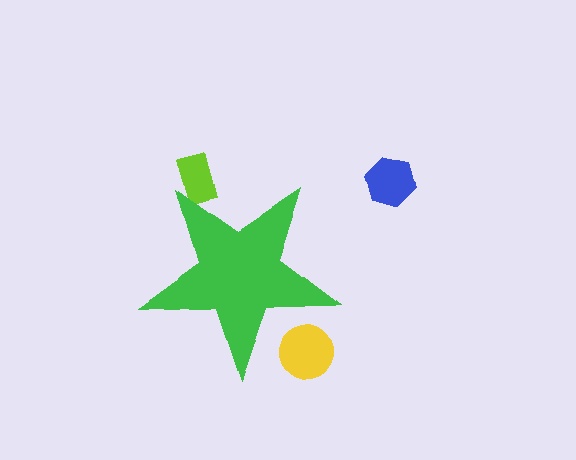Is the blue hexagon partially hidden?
No, the blue hexagon is fully visible.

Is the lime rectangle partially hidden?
Yes, the lime rectangle is partially hidden behind the green star.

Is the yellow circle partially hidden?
Yes, the yellow circle is partially hidden behind the green star.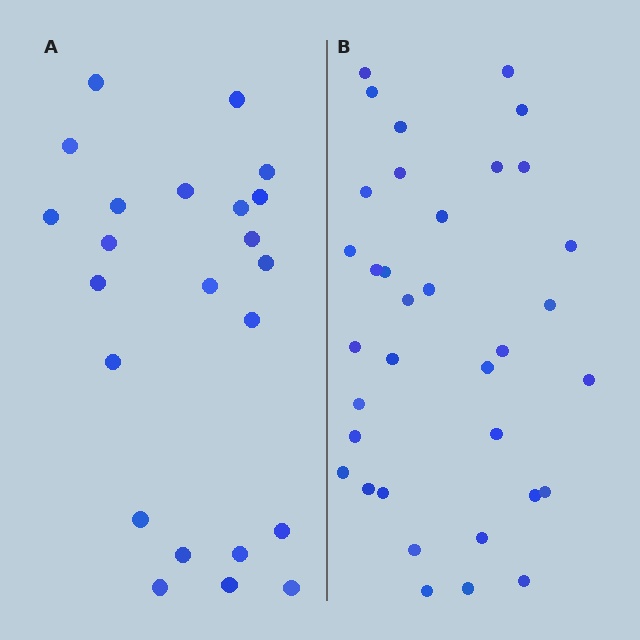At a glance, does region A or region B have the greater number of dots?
Region B (the right region) has more dots.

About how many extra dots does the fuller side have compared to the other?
Region B has roughly 12 or so more dots than region A.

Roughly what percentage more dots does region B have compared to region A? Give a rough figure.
About 50% more.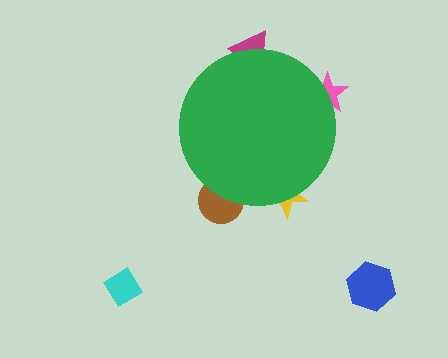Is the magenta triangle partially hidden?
Yes, the magenta triangle is partially hidden behind the green circle.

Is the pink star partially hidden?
Yes, the pink star is partially hidden behind the green circle.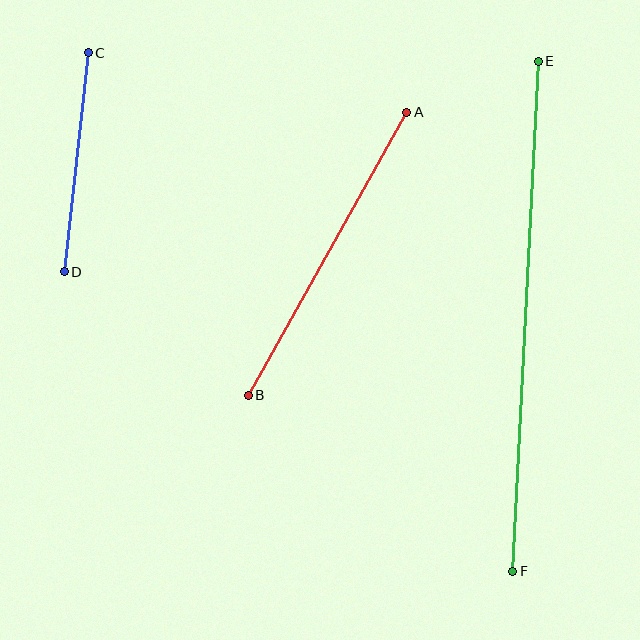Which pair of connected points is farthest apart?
Points E and F are farthest apart.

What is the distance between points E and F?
The distance is approximately 511 pixels.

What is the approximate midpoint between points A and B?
The midpoint is at approximately (327, 254) pixels.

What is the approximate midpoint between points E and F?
The midpoint is at approximately (525, 316) pixels.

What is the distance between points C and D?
The distance is approximately 220 pixels.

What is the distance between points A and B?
The distance is approximately 325 pixels.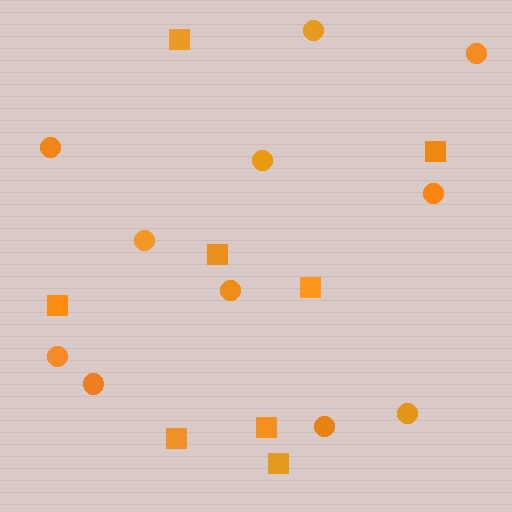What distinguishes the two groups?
There are 2 groups: one group of circles (11) and one group of squares (8).